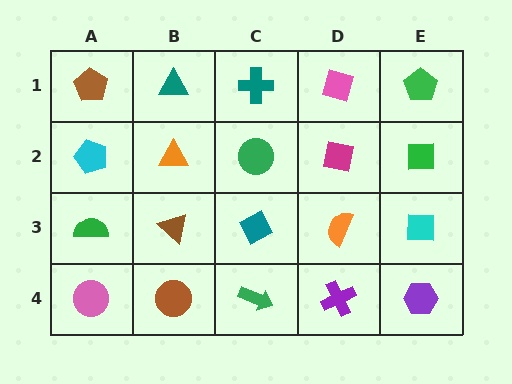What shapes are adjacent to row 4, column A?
A green semicircle (row 3, column A), a brown circle (row 4, column B).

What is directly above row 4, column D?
An orange semicircle.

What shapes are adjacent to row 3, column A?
A cyan pentagon (row 2, column A), a pink circle (row 4, column A), a brown triangle (row 3, column B).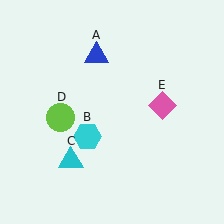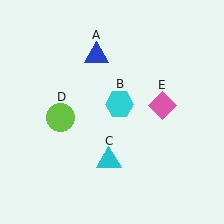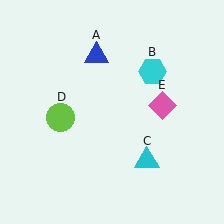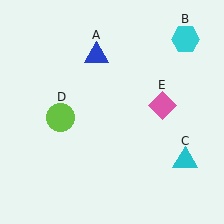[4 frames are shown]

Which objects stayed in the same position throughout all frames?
Blue triangle (object A) and lime circle (object D) and pink diamond (object E) remained stationary.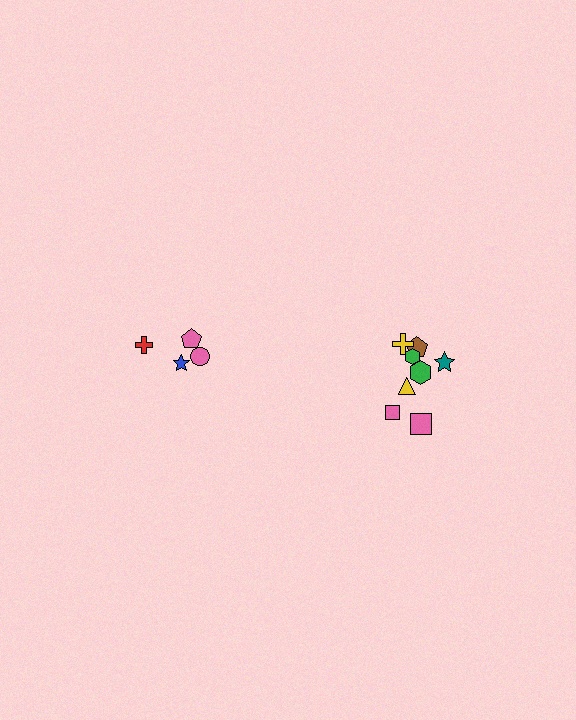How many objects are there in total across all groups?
There are 12 objects.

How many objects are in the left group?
There are 4 objects.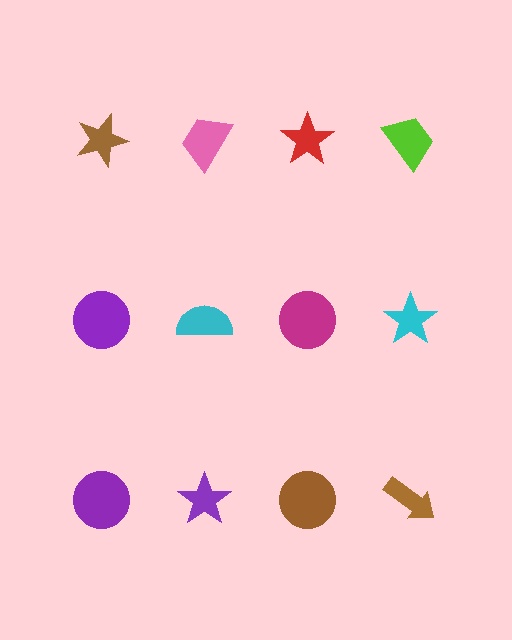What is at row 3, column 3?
A brown circle.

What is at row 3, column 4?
A brown arrow.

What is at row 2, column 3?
A magenta circle.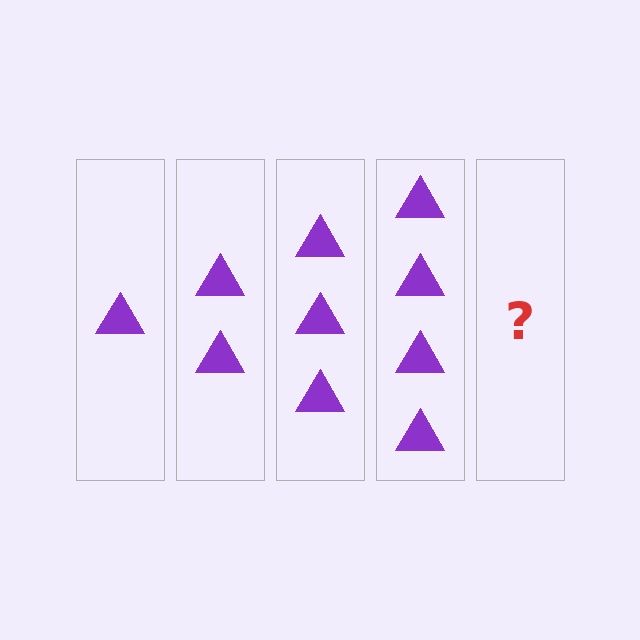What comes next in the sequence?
The next element should be 5 triangles.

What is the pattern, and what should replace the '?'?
The pattern is that each step adds one more triangle. The '?' should be 5 triangles.